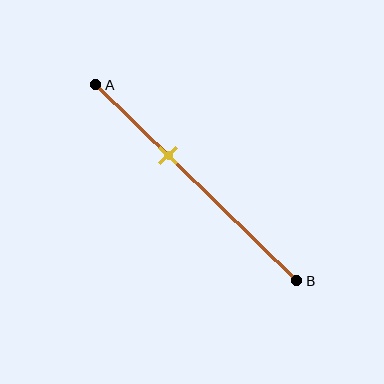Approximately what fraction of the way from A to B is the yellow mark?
The yellow mark is approximately 35% of the way from A to B.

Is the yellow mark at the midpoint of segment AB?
No, the mark is at about 35% from A, not at the 50% midpoint.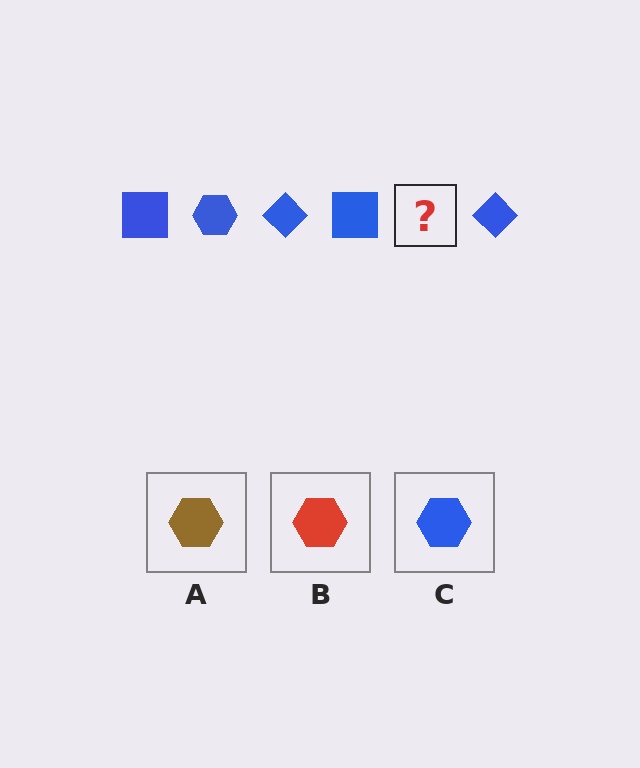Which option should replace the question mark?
Option C.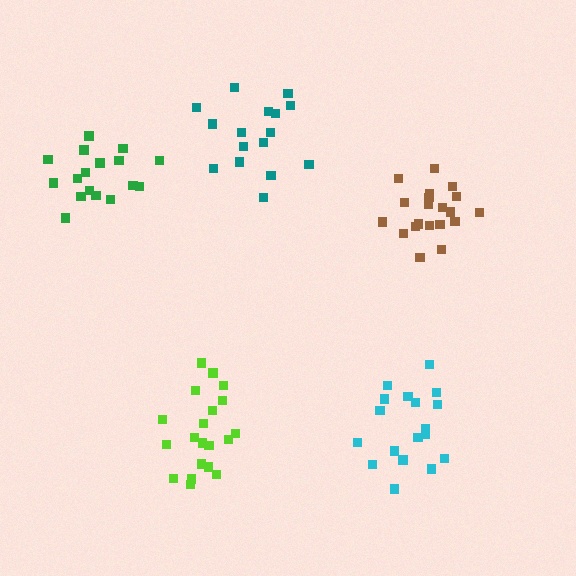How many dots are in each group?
Group 1: 16 dots, Group 2: 18 dots, Group 3: 20 dots, Group 4: 17 dots, Group 5: 20 dots (91 total).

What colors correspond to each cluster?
The clusters are colored: teal, cyan, lime, green, brown.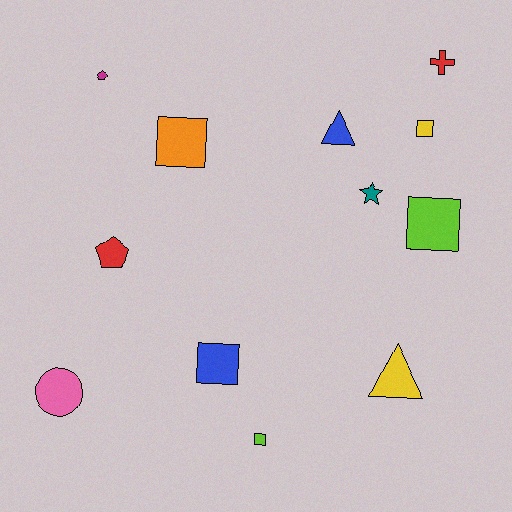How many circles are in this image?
There is 1 circle.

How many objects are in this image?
There are 12 objects.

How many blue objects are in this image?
There are 2 blue objects.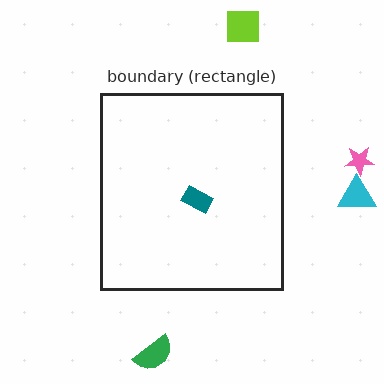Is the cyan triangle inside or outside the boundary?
Outside.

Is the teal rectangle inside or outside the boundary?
Inside.